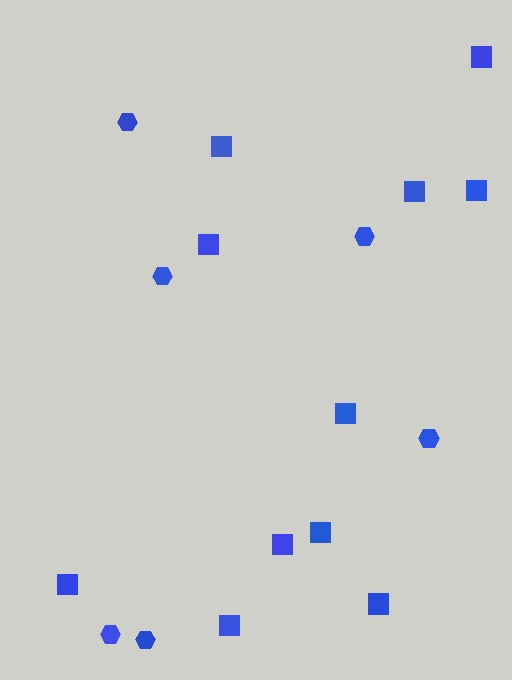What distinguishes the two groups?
There are 2 groups: one group of squares (11) and one group of hexagons (6).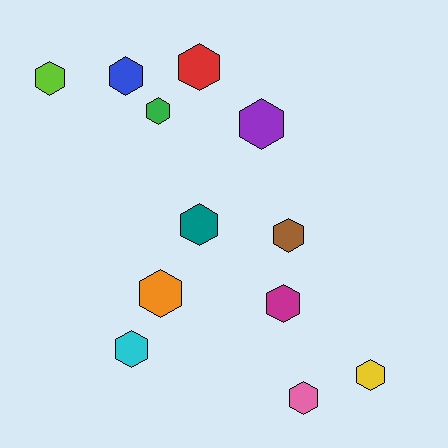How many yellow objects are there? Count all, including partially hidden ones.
There is 1 yellow object.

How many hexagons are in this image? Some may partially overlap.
There are 12 hexagons.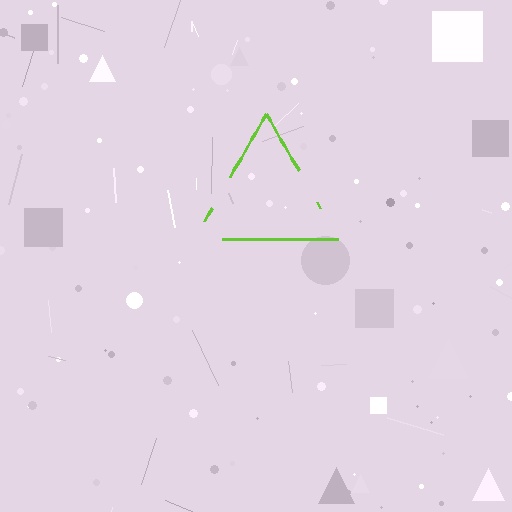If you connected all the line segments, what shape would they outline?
They would outline a triangle.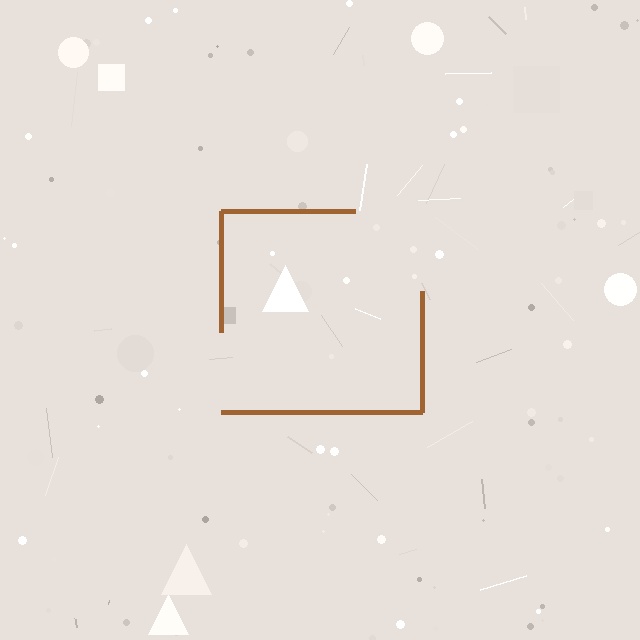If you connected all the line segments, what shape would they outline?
They would outline a square.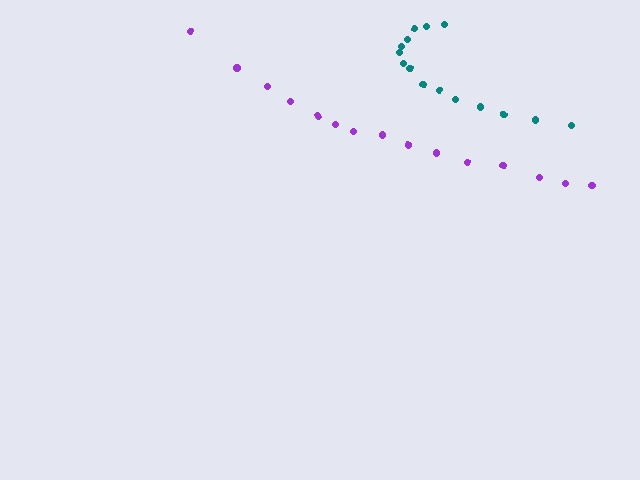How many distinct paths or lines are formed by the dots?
There are 2 distinct paths.